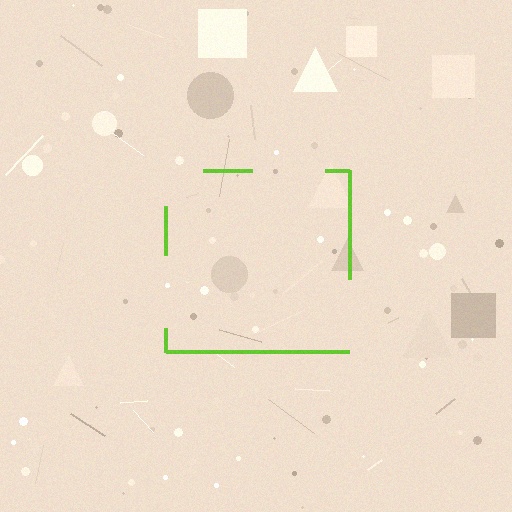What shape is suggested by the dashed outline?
The dashed outline suggests a square.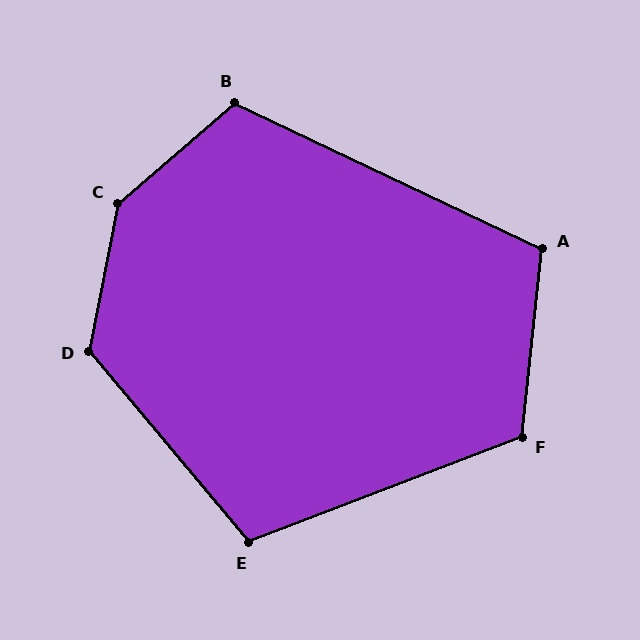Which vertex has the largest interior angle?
C, at approximately 142 degrees.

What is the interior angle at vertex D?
Approximately 129 degrees (obtuse).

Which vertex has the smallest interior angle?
E, at approximately 109 degrees.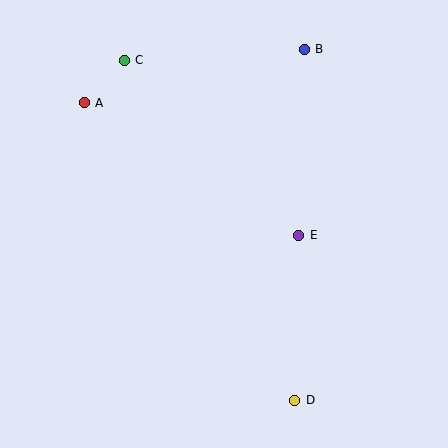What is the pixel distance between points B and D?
The distance between B and D is 351 pixels.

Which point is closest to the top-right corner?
Point B is closest to the top-right corner.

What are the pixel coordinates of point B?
Point B is at (304, 49).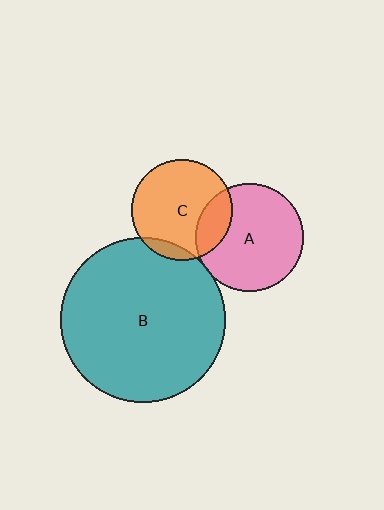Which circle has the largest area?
Circle B (teal).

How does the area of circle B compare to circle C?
Approximately 2.7 times.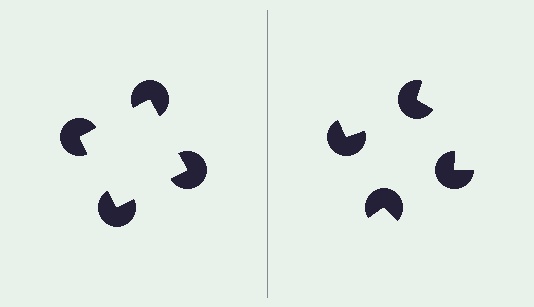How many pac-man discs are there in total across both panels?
8 — 4 on each side.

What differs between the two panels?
The pac-man discs are positioned identically on both sides; only the wedge orientations differ. On the left they align to a square; on the right they are misaligned.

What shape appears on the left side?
An illusory square.